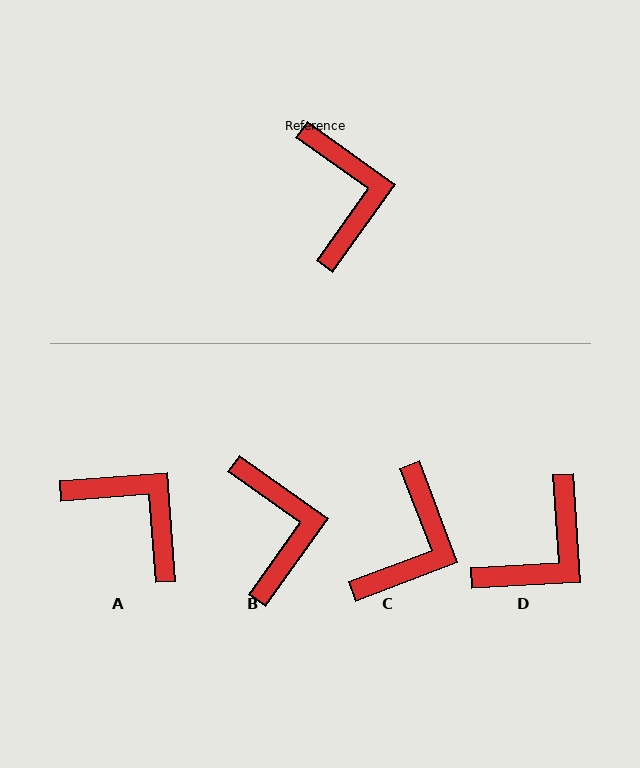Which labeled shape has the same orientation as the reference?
B.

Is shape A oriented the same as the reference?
No, it is off by about 40 degrees.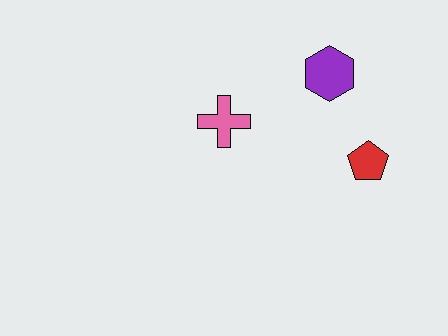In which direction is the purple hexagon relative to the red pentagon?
The purple hexagon is above the red pentagon.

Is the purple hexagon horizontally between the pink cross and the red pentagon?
Yes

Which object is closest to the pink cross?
The purple hexagon is closest to the pink cross.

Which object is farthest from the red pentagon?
The pink cross is farthest from the red pentagon.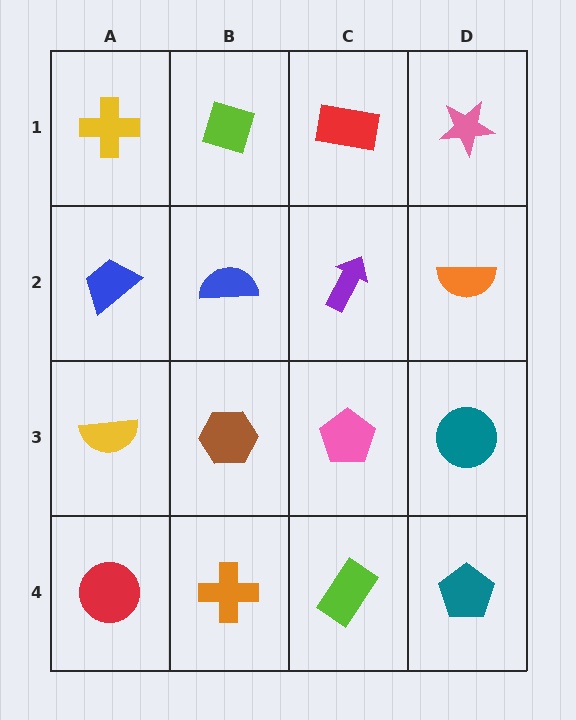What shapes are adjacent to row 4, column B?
A brown hexagon (row 3, column B), a red circle (row 4, column A), a lime rectangle (row 4, column C).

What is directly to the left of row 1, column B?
A yellow cross.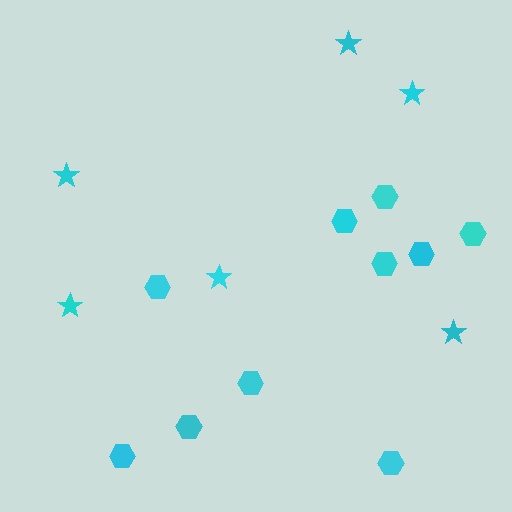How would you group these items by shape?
There are 2 groups: one group of hexagons (10) and one group of stars (6).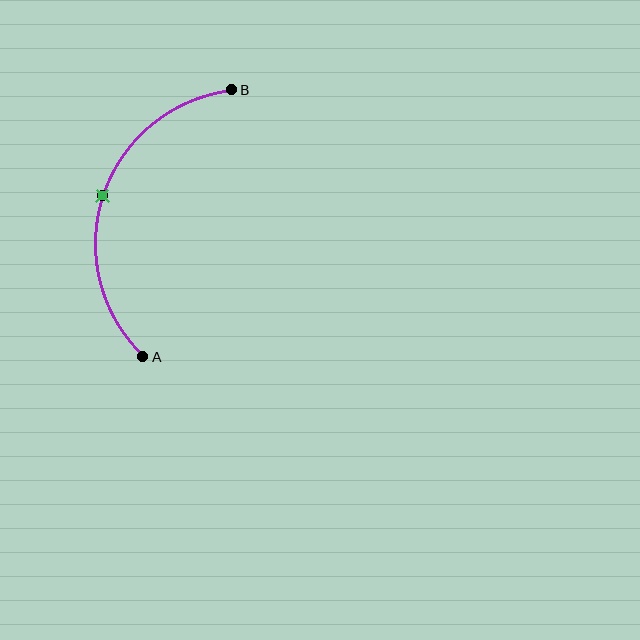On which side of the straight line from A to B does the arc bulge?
The arc bulges to the left of the straight line connecting A and B.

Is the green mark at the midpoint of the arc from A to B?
Yes. The green mark lies on the arc at equal arc-length from both A and B — it is the arc midpoint.